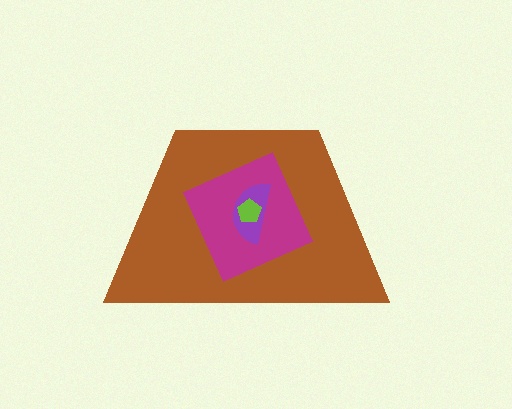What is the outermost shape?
The brown trapezoid.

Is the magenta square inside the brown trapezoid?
Yes.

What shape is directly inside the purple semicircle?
The lime pentagon.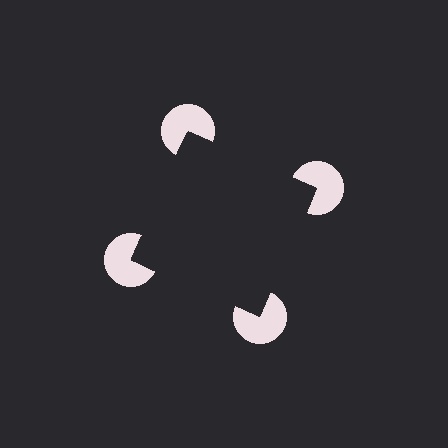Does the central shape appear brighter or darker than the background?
It typically appears slightly darker than the background, even though no actual brightness change is drawn.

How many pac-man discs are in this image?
There are 4 — one at each vertex of the illusory square.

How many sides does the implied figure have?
4 sides.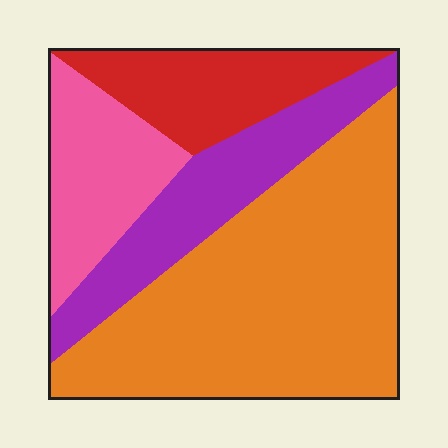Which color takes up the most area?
Orange, at roughly 50%.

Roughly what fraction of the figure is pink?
Pink takes up about one sixth (1/6) of the figure.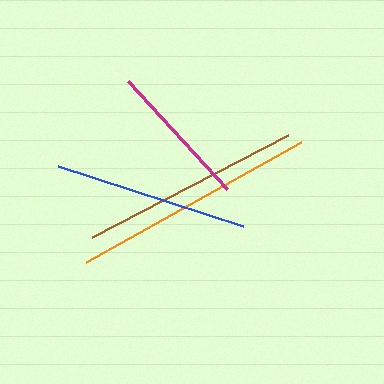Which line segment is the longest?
The orange line is the longest at approximately 246 pixels.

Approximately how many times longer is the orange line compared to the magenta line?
The orange line is approximately 1.7 times the length of the magenta line.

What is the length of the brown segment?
The brown segment is approximately 221 pixels long.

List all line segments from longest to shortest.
From longest to shortest: orange, brown, blue, magenta.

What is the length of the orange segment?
The orange segment is approximately 246 pixels long.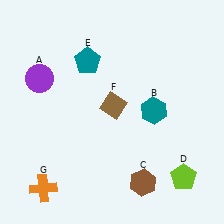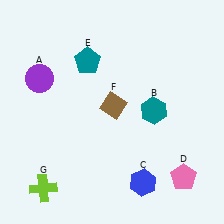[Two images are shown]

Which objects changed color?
C changed from brown to blue. D changed from lime to pink. G changed from orange to lime.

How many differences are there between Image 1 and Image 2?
There are 3 differences between the two images.